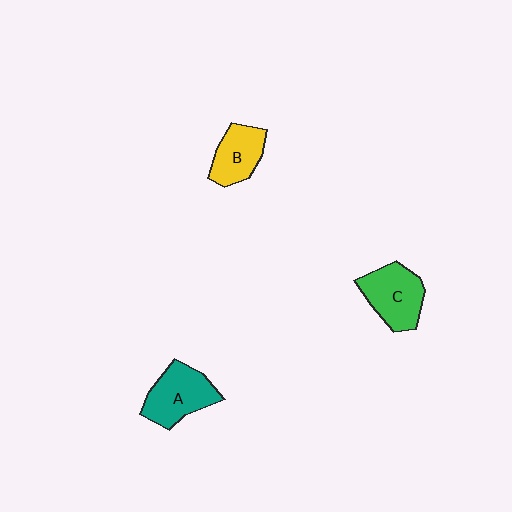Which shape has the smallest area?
Shape B (yellow).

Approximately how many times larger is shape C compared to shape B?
Approximately 1.2 times.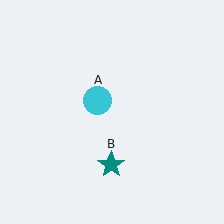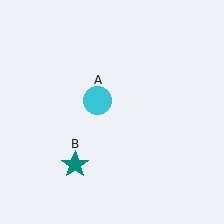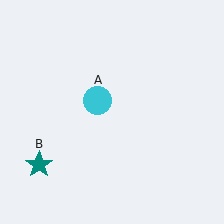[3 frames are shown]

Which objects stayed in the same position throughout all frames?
Cyan circle (object A) remained stationary.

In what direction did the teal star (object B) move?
The teal star (object B) moved left.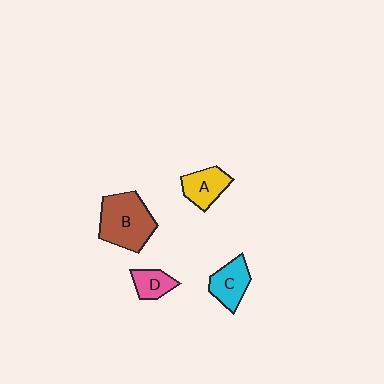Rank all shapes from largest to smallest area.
From largest to smallest: B (brown), C (cyan), A (yellow), D (pink).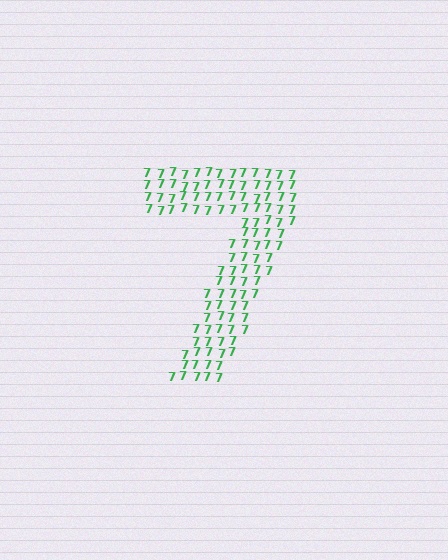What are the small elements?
The small elements are digit 7's.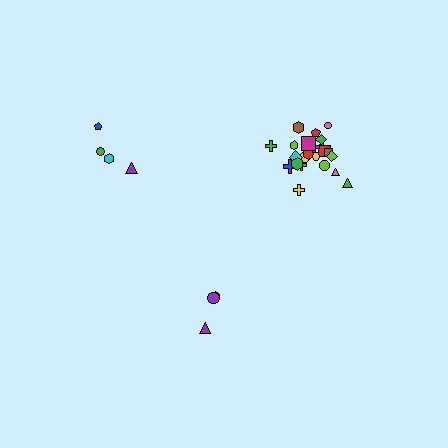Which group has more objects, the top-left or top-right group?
The top-right group.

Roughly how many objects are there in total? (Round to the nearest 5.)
Roughly 30 objects in total.